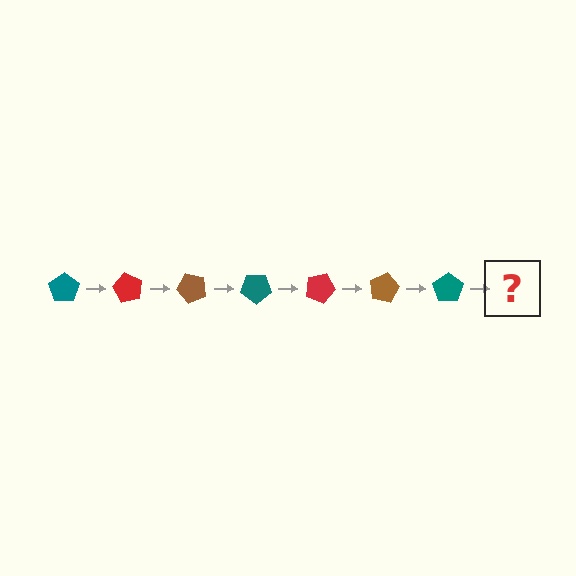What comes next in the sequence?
The next element should be a red pentagon, rotated 420 degrees from the start.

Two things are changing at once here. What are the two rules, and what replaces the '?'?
The two rules are that it rotates 60 degrees each step and the color cycles through teal, red, and brown. The '?' should be a red pentagon, rotated 420 degrees from the start.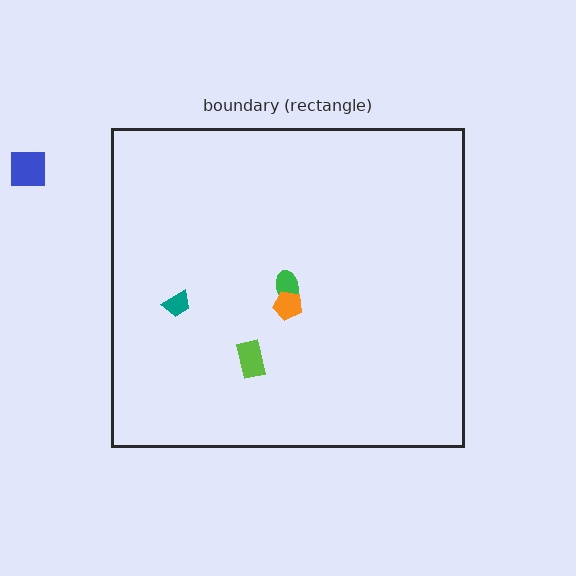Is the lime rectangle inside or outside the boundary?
Inside.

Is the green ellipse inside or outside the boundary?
Inside.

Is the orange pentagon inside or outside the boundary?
Inside.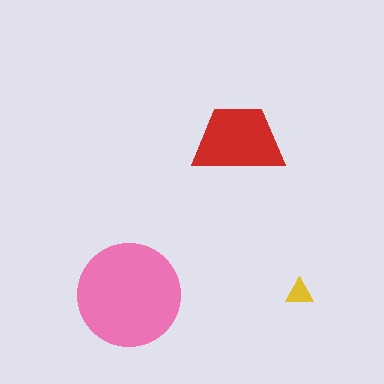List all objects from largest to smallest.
The pink circle, the red trapezoid, the yellow triangle.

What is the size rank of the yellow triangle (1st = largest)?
3rd.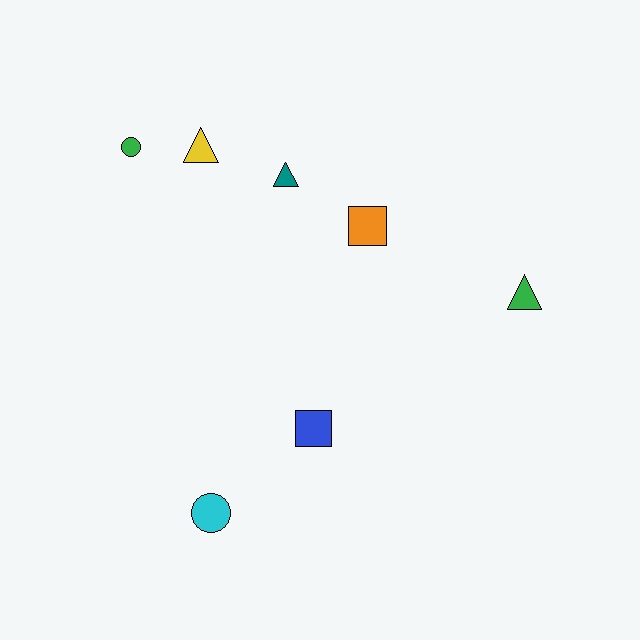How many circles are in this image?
There are 2 circles.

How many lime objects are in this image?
There are no lime objects.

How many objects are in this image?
There are 7 objects.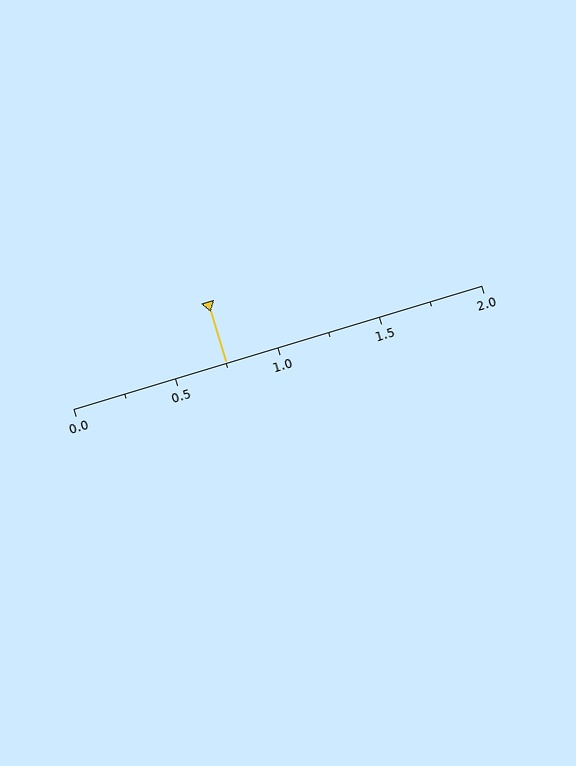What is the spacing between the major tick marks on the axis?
The major ticks are spaced 0.5 apart.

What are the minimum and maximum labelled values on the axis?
The axis runs from 0.0 to 2.0.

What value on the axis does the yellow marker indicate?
The marker indicates approximately 0.75.